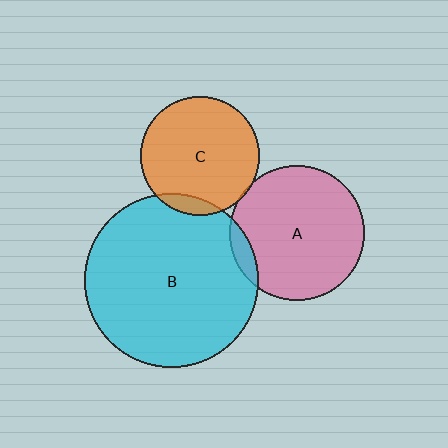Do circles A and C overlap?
Yes.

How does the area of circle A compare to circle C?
Approximately 1.3 times.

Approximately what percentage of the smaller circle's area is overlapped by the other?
Approximately 5%.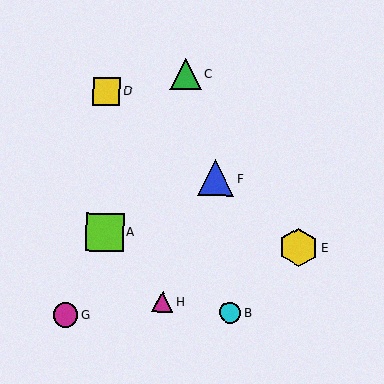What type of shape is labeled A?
Shape A is a lime square.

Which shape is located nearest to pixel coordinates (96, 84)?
The yellow square (labeled D) at (106, 91) is nearest to that location.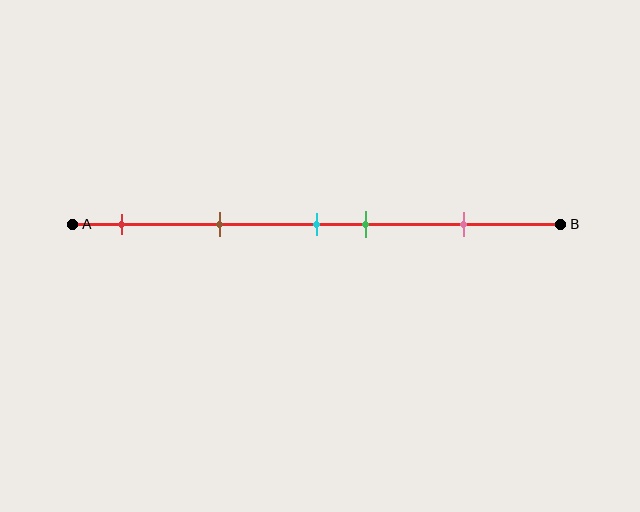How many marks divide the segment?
There are 5 marks dividing the segment.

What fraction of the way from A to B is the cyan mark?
The cyan mark is approximately 50% (0.5) of the way from A to B.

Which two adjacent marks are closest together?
The cyan and green marks are the closest adjacent pair.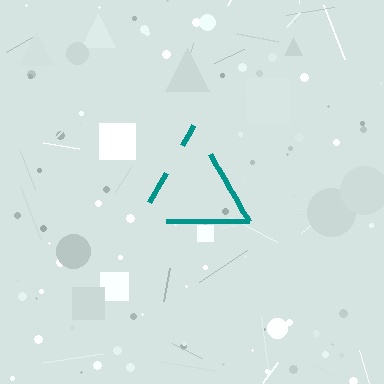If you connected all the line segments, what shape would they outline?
They would outline a triangle.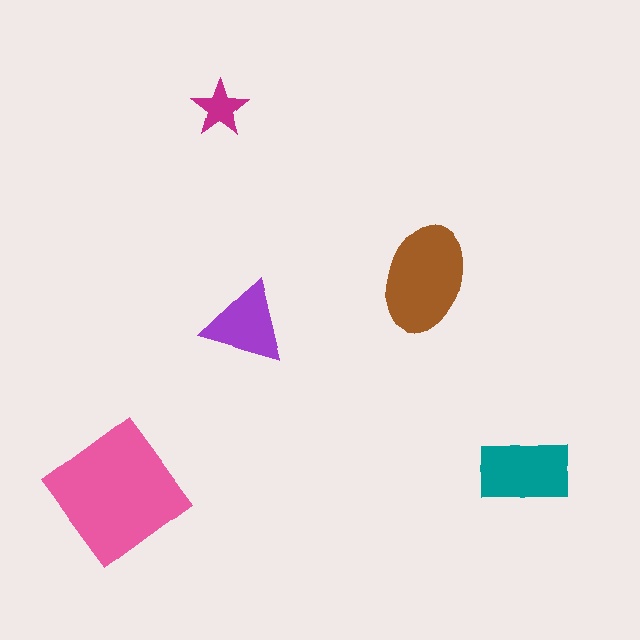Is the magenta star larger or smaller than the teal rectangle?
Smaller.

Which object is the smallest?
The magenta star.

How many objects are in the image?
There are 5 objects in the image.